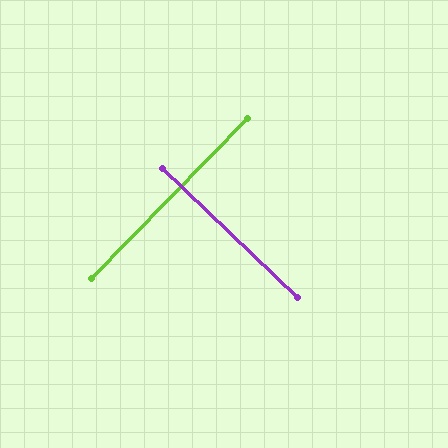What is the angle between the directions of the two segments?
Approximately 90 degrees.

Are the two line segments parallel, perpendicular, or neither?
Perpendicular — they meet at approximately 90°.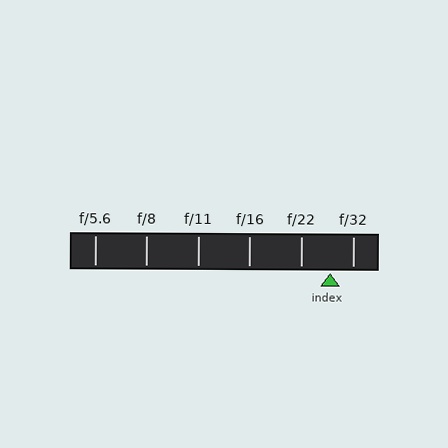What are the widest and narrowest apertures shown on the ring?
The widest aperture shown is f/5.6 and the narrowest is f/32.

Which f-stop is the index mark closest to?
The index mark is closest to f/32.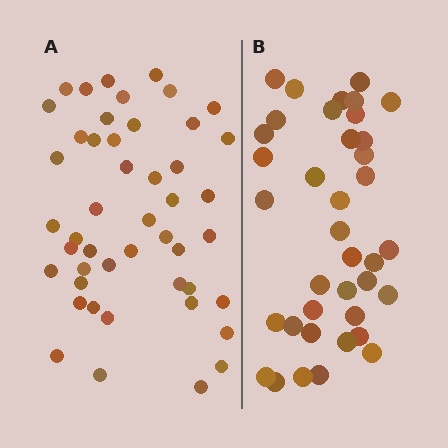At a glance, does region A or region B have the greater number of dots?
Region A (the left region) has more dots.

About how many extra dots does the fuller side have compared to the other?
Region A has roughly 8 or so more dots than region B.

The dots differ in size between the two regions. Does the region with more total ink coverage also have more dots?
No. Region B has more total ink coverage because its dots are larger, but region A actually contains more individual dots. Total area can be misleading — the number of items is what matters here.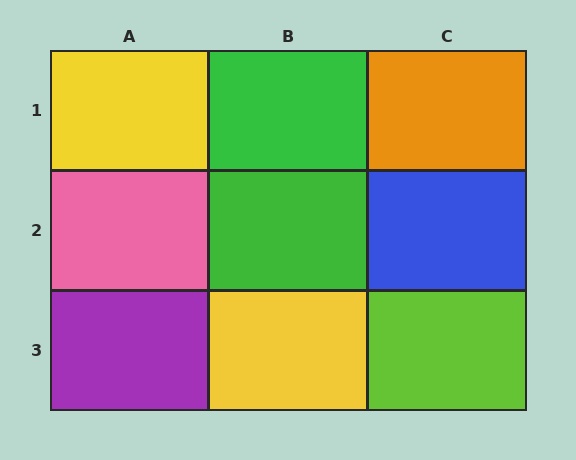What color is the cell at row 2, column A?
Pink.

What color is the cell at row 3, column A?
Purple.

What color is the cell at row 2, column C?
Blue.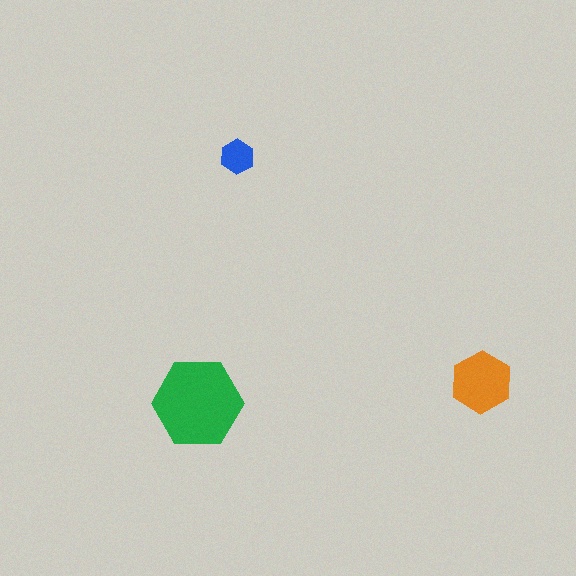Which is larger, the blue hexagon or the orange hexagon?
The orange one.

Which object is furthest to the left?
The green hexagon is leftmost.